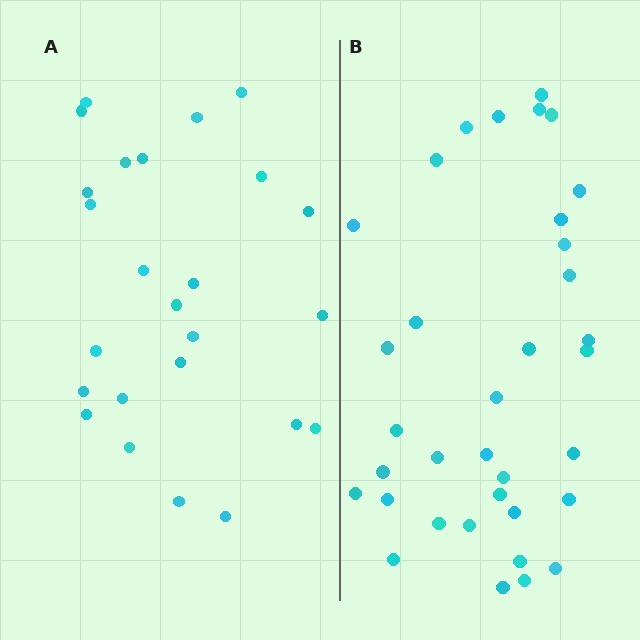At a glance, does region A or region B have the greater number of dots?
Region B (the right region) has more dots.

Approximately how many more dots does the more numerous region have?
Region B has roughly 10 or so more dots than region A.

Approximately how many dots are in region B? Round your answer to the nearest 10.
About 40 dots. (The exact count is 35, which rounds to 40.)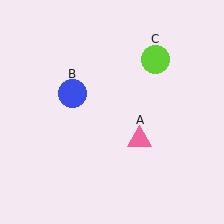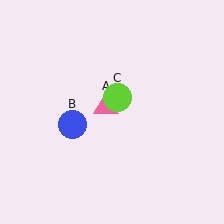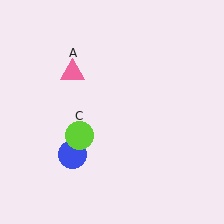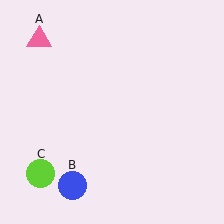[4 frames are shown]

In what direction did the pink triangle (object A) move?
The pink triangle (object A) moved up and to the left.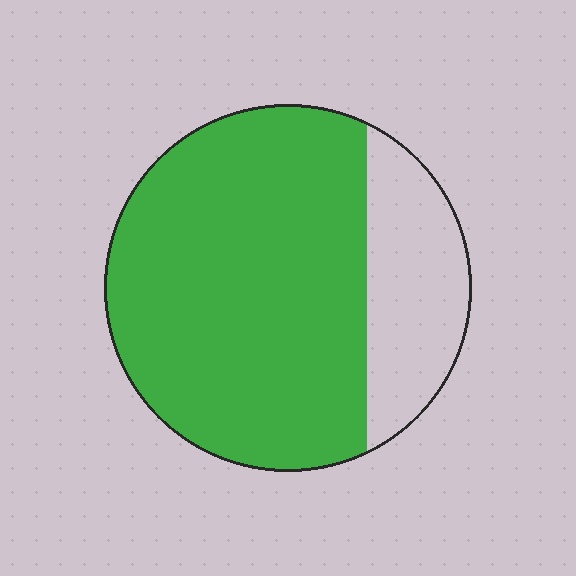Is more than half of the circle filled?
Yes.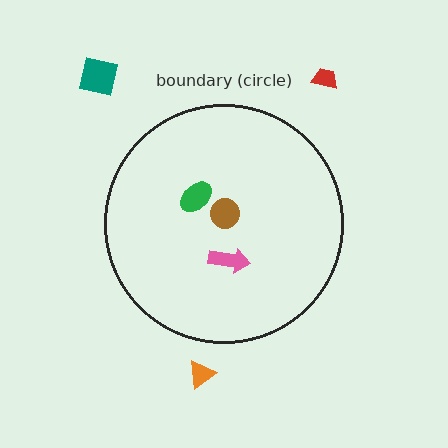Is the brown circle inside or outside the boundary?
Inside.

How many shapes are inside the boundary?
3 inside, 3 outside.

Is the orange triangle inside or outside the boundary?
Outside.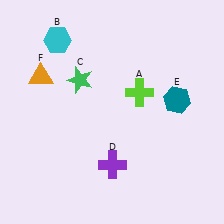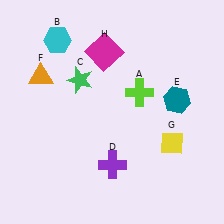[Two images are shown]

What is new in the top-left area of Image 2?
A magenta square (H) was added in the top-left area of Image 2.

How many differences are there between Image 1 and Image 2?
There are 2 differences between the two images.